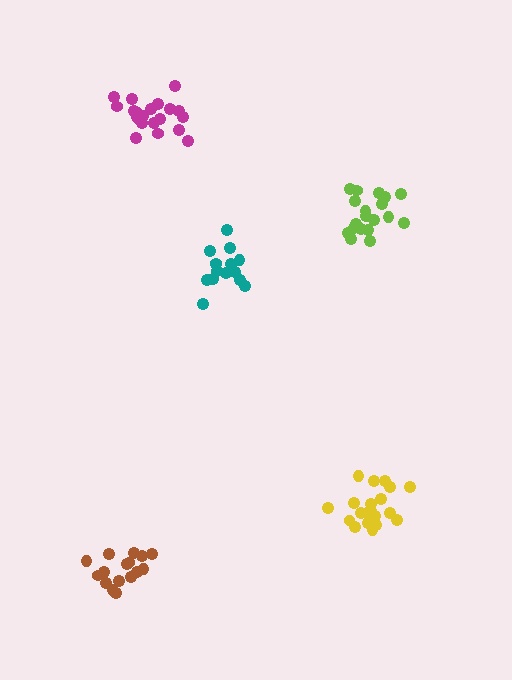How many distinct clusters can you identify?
There are 5 distinct clusters.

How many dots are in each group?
Group 1: 21 dots, Group 2: 20 dots, Group 3: 16 dots, Group 4: 15 dots, Group 5: 19 dots (91 total).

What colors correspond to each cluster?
The clusters are colored: magenta, yellow, brown, teal, lime.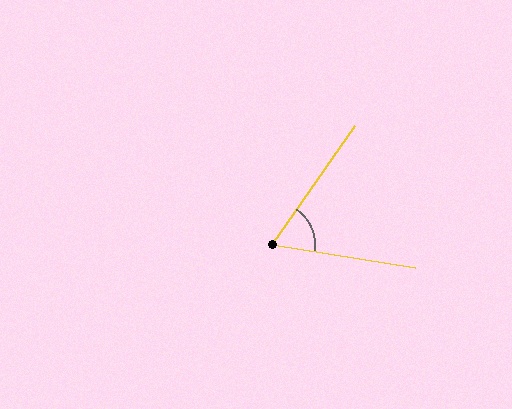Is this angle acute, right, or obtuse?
It is acute.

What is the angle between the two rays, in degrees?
Approximately 64 degrees.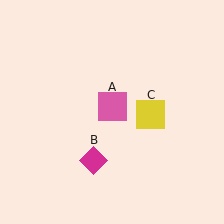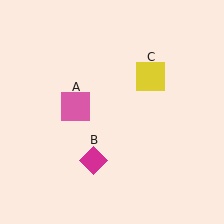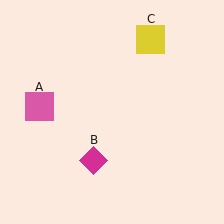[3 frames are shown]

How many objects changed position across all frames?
2 objects changed position: pink square (object A), yellow square (object C).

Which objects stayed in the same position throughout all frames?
Magenta diamond (object B) remained stationary.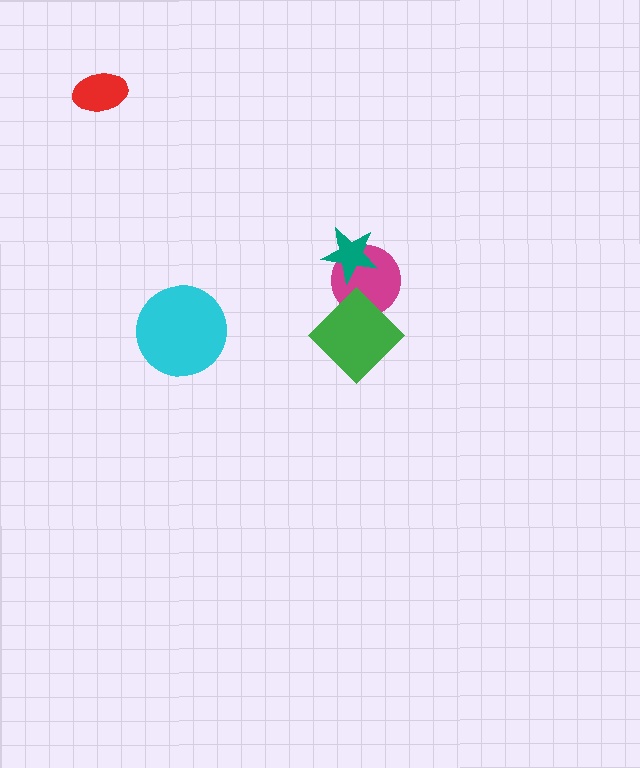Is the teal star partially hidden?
No, no other shape covers it.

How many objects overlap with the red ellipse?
0 objects overlap with the red ellipse.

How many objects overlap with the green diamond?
1 object overlaps with the green diamond.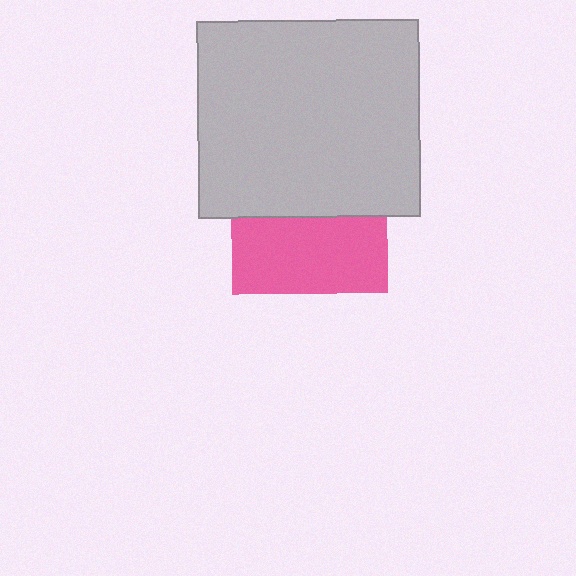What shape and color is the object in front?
The object in front is a light gray rectangle.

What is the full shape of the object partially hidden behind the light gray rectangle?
The partially hidden object is a pink square.